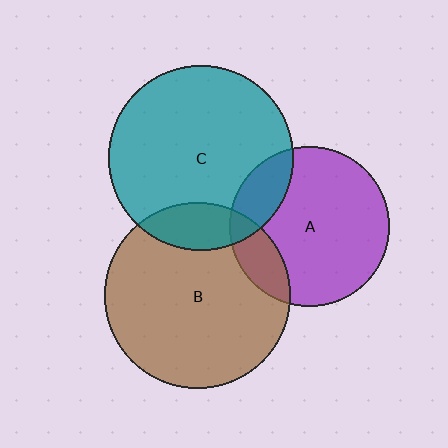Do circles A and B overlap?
Yes.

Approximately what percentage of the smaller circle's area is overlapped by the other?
Approximately 15%.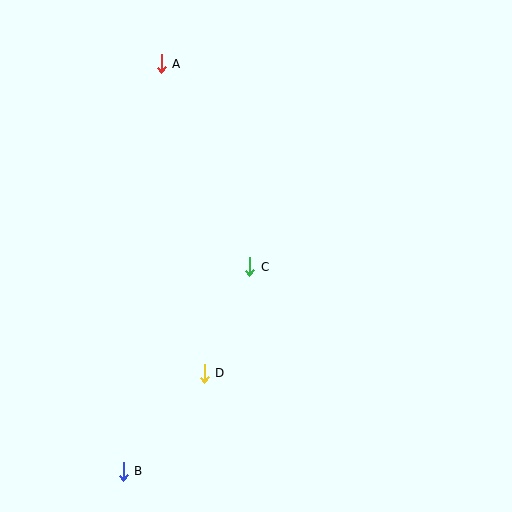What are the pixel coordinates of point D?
Point D is at (204, 373).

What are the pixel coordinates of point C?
Point C is at (250, 267).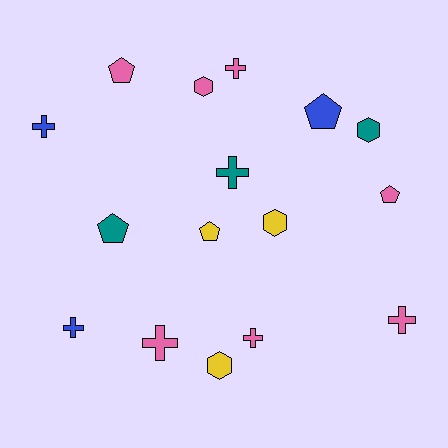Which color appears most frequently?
Pink, with 7 objects.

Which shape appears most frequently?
Cross, with 7 objects.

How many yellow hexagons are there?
There are 2 yellow hexagons.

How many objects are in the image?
There are 16 objects.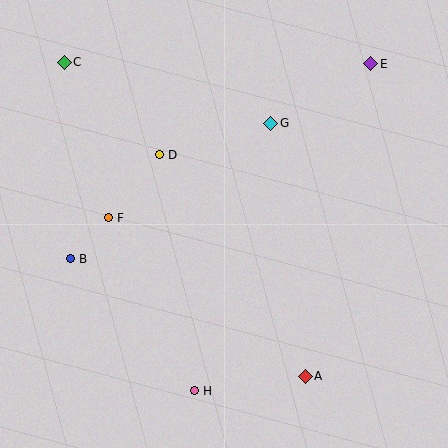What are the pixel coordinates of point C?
Point C is at (64, 62).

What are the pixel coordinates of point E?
Point E is at (371, 64).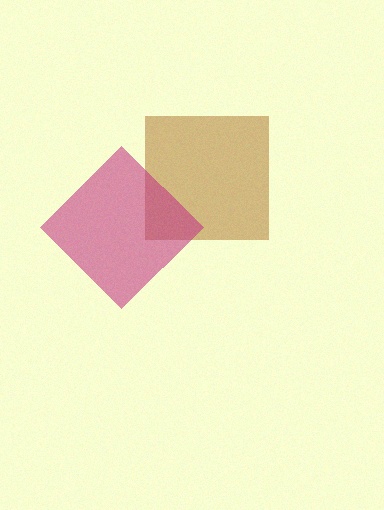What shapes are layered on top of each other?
The layered shapes are: a brown square, a magenta diamond.